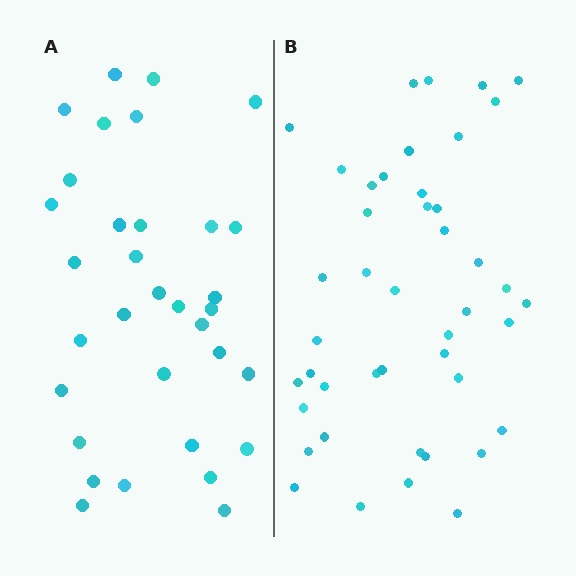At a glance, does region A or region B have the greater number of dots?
Region B (the right region) has more dots.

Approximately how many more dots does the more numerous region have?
Region B has roughly 12 or so more dots than region A.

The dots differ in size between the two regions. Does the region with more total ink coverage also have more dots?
No. Region A has more total ink coverage because its dots are larger, but region B actually contains more individual dots. Total area can be misleading — the number of items is what matters here.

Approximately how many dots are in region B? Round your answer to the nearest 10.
About 40 dots. (The exact count is 44, which rounds to 40.)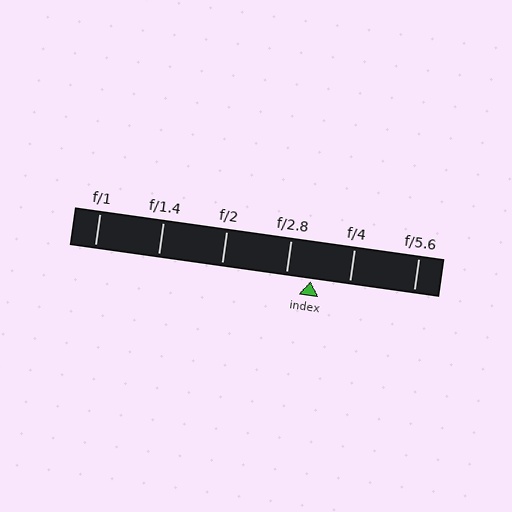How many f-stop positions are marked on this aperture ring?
There are 6 f-stop positions marked.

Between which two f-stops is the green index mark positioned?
The index mark is between f/2.8 and f/4.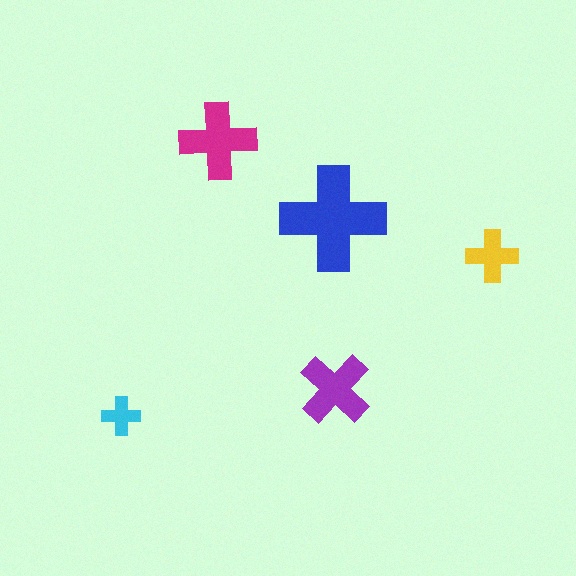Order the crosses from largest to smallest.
the blue one, the magenta one, the purple one, the yellow one, the cyan one.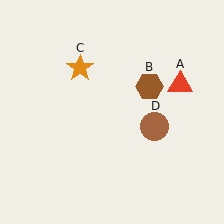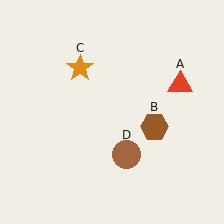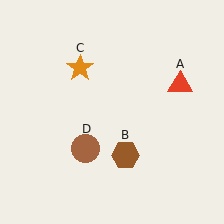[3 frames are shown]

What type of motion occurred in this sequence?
The brown hexagon (object B), brown circle (object D) rotated clockwise around the center of the scene.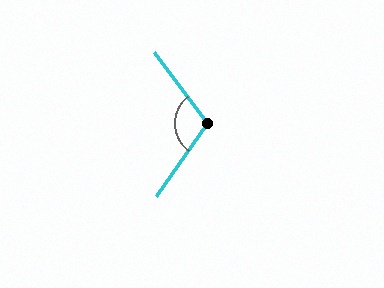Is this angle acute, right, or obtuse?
It is obtuse.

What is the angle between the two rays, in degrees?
Approximately 108 degrees.